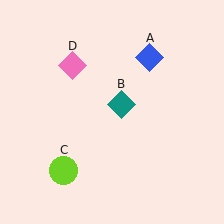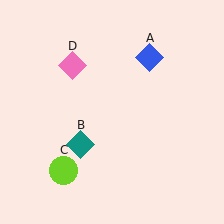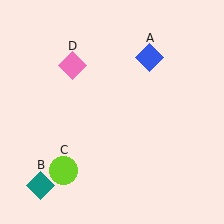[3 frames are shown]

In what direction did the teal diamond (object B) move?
The teal diamond (object B) moved down and to the left.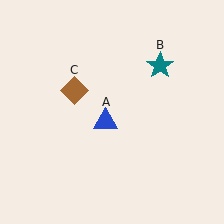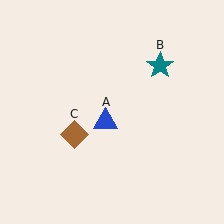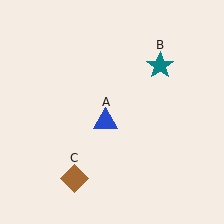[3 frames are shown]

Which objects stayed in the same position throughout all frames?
Blue triangle (object A) and teal star (object B) remained stationary.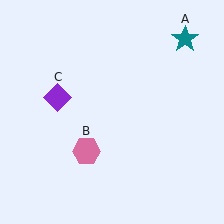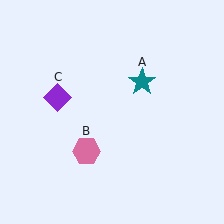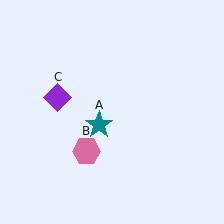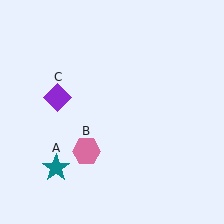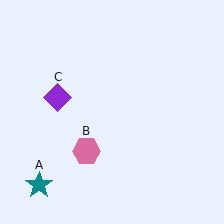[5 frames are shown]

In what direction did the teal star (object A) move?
The teal star (object A) moved down and to the left.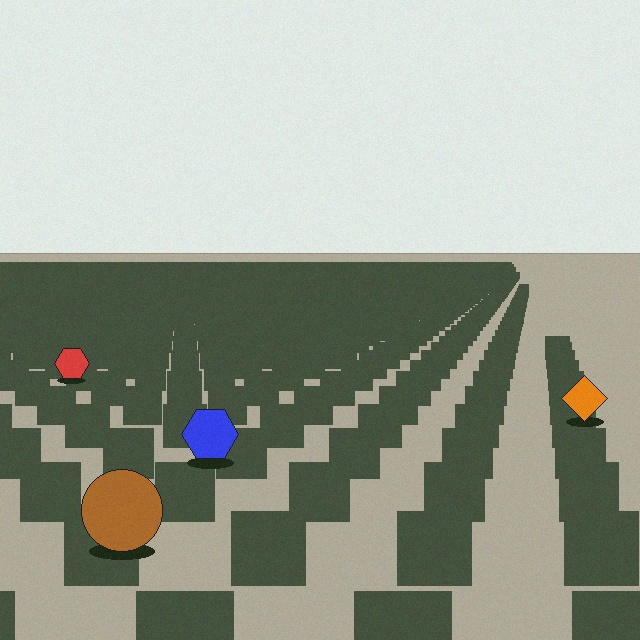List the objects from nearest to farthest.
From nearest to farthest: the brown circle, the blue hexagon, the orange diamond, the red hexagon.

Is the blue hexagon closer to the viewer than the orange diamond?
Yes. The blue hexagon is closer — you can tell from the texture gradient: the ground texture is coarser near it.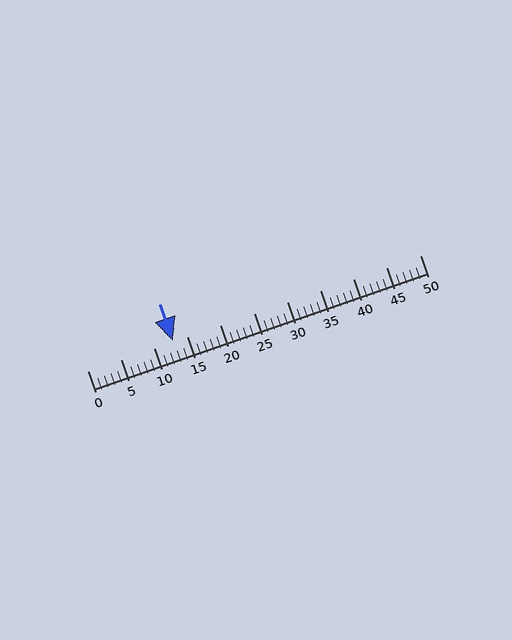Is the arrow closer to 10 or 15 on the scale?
The arrow is closer to 15.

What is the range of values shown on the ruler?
The ruler shows values from 0 to 50.